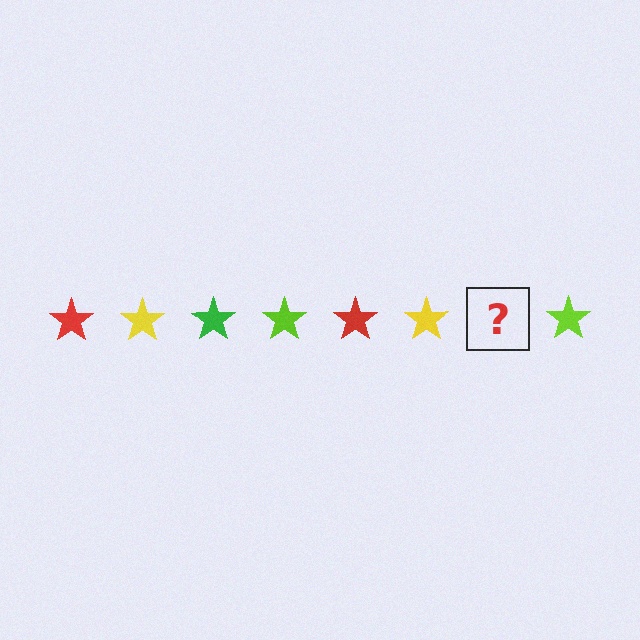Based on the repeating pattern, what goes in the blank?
The blank should be a green star.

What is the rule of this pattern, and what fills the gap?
The rule is that the pattern cycles through red, yellow, green, lime stars. The gap should be filled with a green star.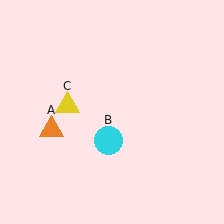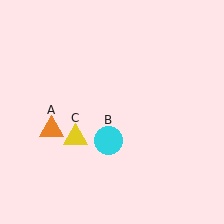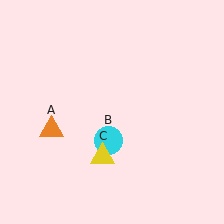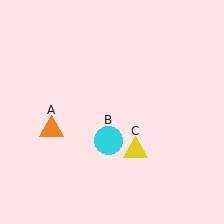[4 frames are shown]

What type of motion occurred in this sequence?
The yellow triangle (object C) rotated counterclockwise around the center of the scene.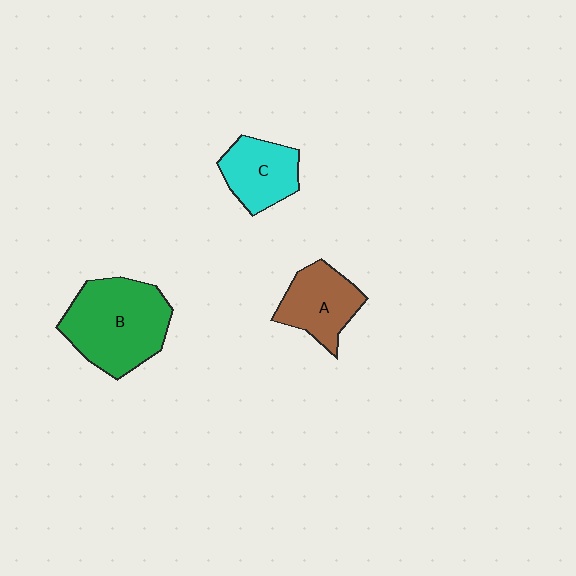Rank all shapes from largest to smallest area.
From largest to smallest: B (green), A (brown), C (cyan).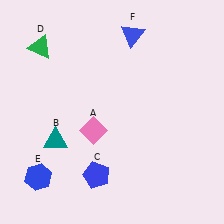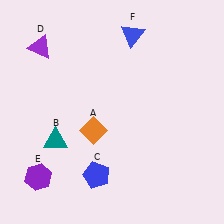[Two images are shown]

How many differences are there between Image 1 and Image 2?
There are 3 differences between the two images.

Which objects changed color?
A changed from pink to orange. D changed from green to purple. E changed from blue to purple.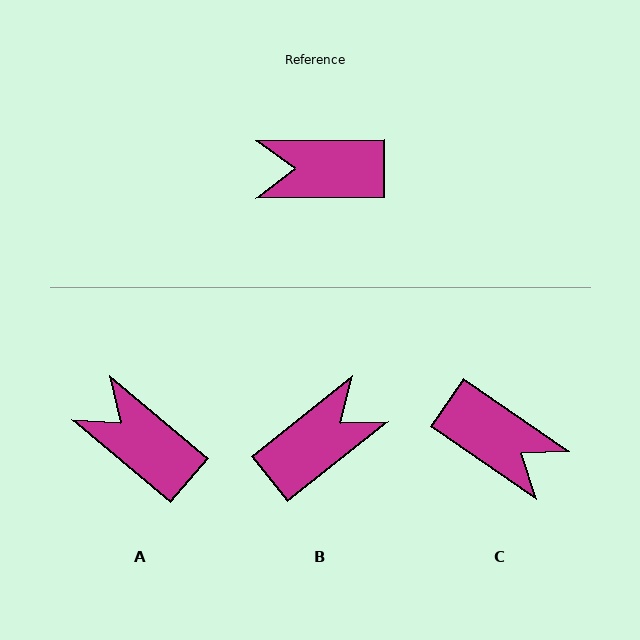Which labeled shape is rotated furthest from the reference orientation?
C, about 145 degrees away.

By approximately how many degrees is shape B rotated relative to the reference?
Approximately 142 degrees clockwise.